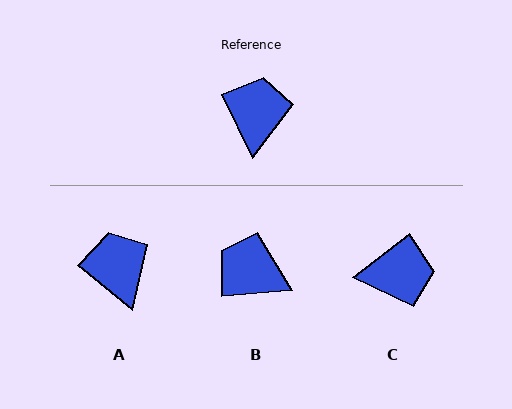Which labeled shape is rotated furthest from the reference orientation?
C, about 78 degrees away.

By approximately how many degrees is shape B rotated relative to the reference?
Approximately 68 degrees counter-clockwise.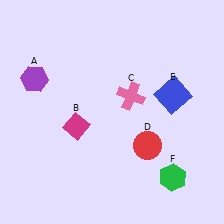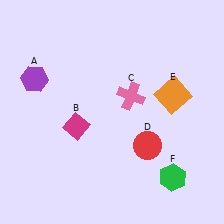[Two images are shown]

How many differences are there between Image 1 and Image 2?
There is 1 difference between the two images.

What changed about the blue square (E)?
In Image 1, E is blue. In Image 2, it changed to orange.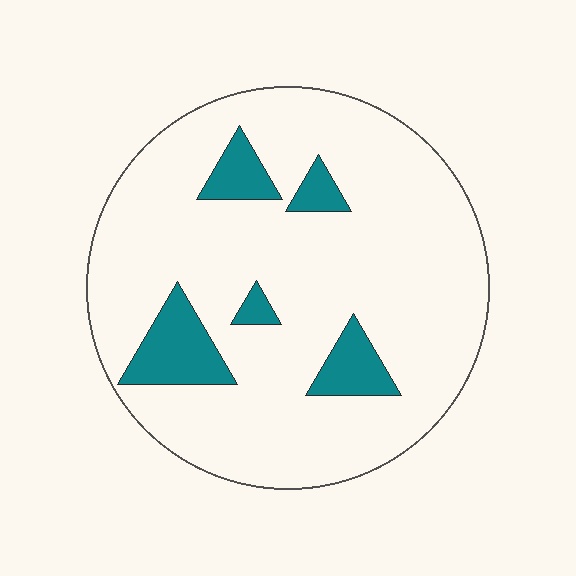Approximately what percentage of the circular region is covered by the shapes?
Approximately 15%.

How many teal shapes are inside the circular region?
5.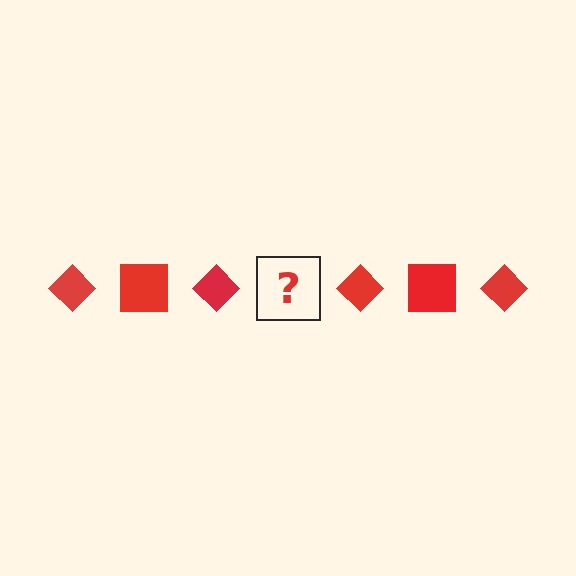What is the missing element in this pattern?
The missing element is a red square.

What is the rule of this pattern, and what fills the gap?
The rule is that the pattern cycles through diamond, square shapes in red. The gap should be filled with a red square.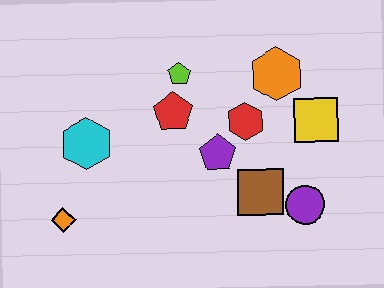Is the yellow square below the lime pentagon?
Yes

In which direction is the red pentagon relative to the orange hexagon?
The red pentagon is to the left of the orange hexagon.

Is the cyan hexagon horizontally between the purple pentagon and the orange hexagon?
No